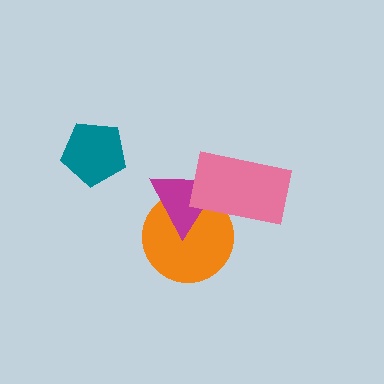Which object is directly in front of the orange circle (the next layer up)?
The magenta triangle is directly in front of the orange circle.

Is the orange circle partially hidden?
Yes, it is partially covered by another shape.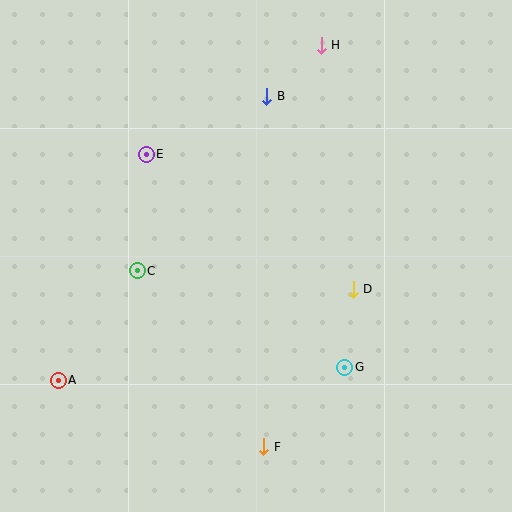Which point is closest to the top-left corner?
Point E is closest to the top-left corner.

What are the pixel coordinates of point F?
Point F is at (264, 447).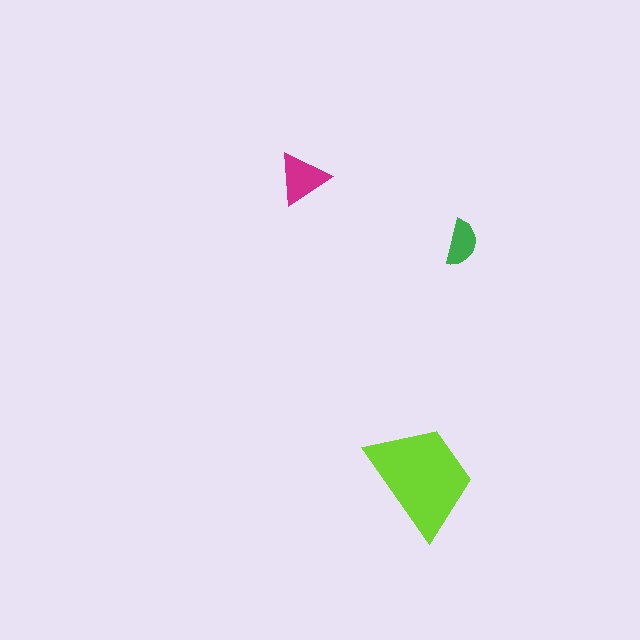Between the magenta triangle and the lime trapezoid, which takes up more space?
The lime trapezoid.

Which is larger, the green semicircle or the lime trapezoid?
The lime trapezoid.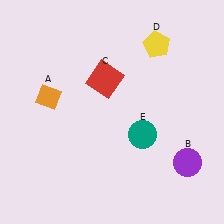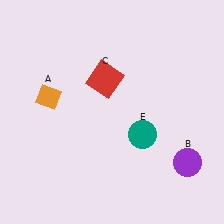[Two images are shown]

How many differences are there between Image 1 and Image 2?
There is 1 difference between the two images.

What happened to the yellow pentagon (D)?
The yellow pentagon (D) was removed in Image 2. It was in the top-right area of Image 1.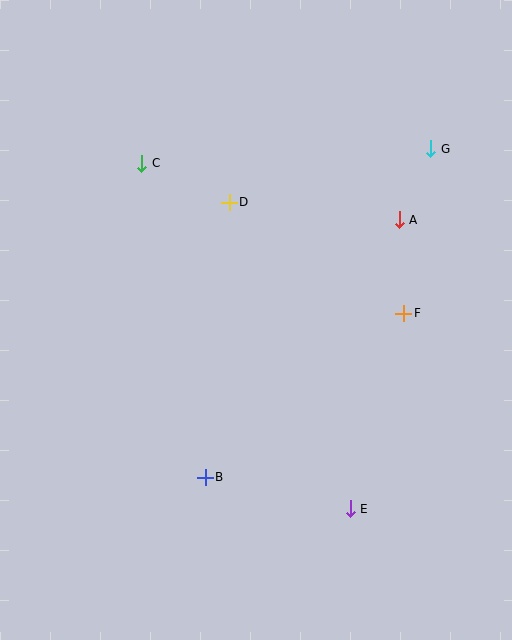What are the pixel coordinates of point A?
Point A is at (399, 220).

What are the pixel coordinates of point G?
Point G is at (431, 149).